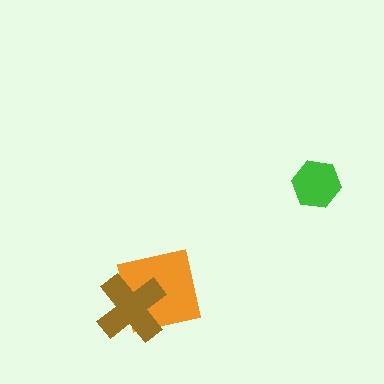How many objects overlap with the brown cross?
1 object overlaps with the brown cross.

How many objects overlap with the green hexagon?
0 objects overlap with the green hexagon.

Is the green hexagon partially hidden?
No, no other shape covers it.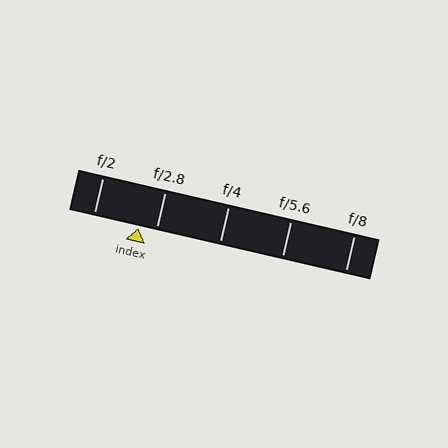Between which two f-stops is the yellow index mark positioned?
The index mark is between f/2 and f/2.8.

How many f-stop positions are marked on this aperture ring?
There are 5 f-stop positions marked.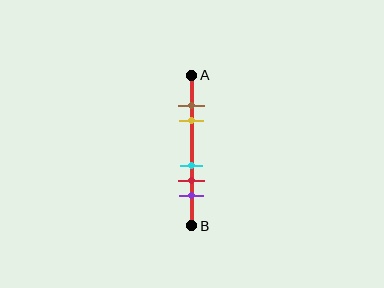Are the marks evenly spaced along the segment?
No, the marks are not evenly spaced.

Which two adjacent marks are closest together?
The brown and yellow marks are the closest adjacent pair.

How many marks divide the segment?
There are 5 marks dividing the segment.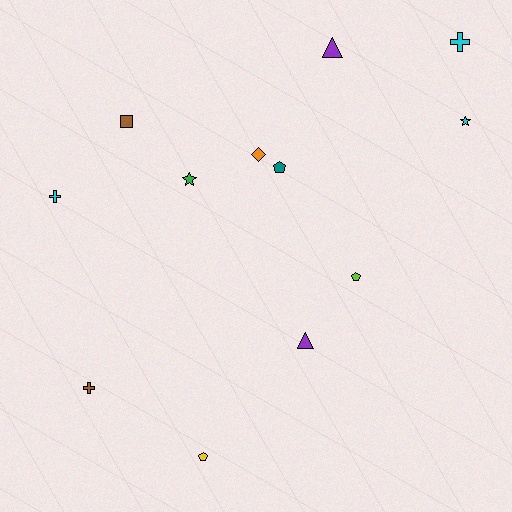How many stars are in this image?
There are 2 stars.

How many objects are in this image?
There are 12 objects.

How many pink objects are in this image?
There are no pink objects.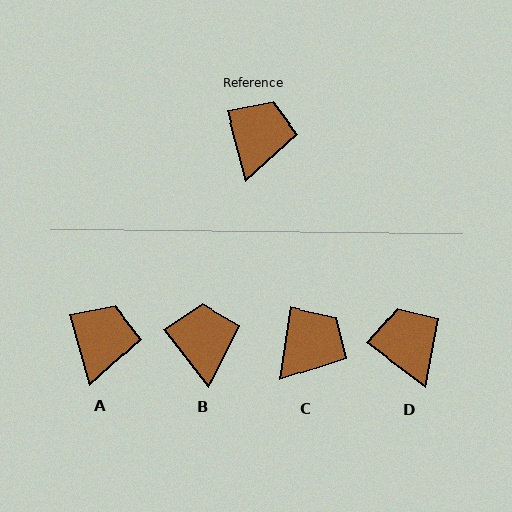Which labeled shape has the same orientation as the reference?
A.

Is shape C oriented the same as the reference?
No, it is off by about 24 degrees.